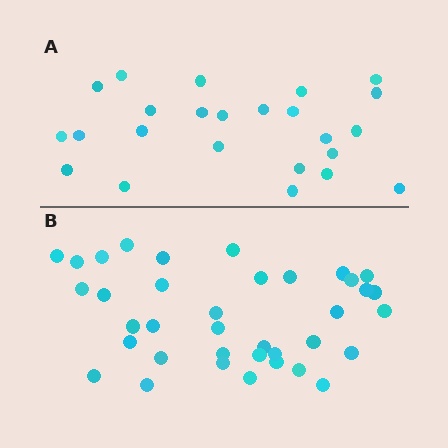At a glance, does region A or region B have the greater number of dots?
Region B (the bottom region) has more dots.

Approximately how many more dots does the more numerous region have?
Region B has approximately 15 more dots than region A.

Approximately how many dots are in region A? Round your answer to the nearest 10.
About 20 dots. (The exact count is 24, which rounds to 20.)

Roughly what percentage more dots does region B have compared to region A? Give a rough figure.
About 55% more.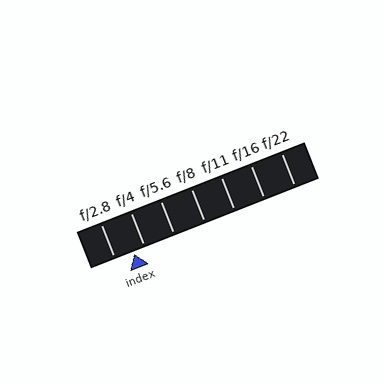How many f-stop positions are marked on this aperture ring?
There are 7 f-stop positions marked.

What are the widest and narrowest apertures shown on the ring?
The widest aperture shown is f/2.8 and the narrowest is f/22.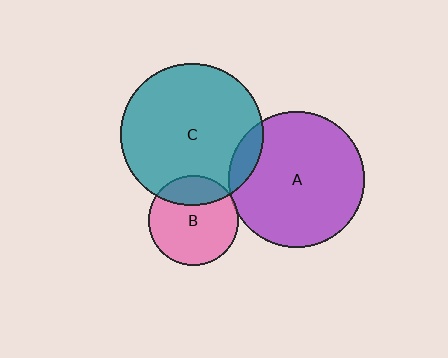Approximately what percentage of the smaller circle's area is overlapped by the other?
Approximately 10%.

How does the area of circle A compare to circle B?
Approximately 2.3 times.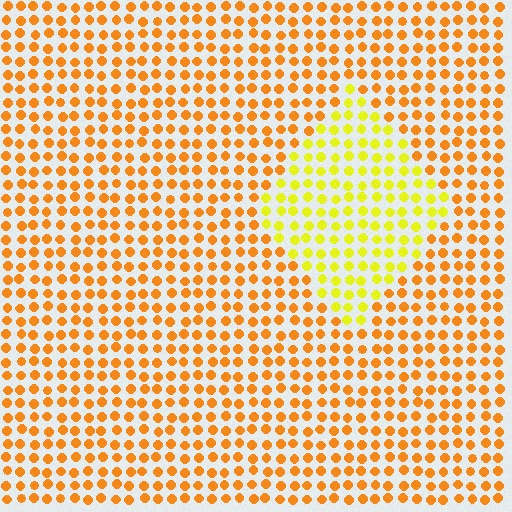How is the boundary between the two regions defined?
The boundary is defined purely by a slight shift in hue (about 34 degrees). Spacing, size, and orientation are identical on both sides.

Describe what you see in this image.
The image is filled with small orange elements in a uniform arrangement. A diamond-shaped region is visible where the elements are tinted to a slightly different hue, forming a subtle color boundary.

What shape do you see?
I see a diamond.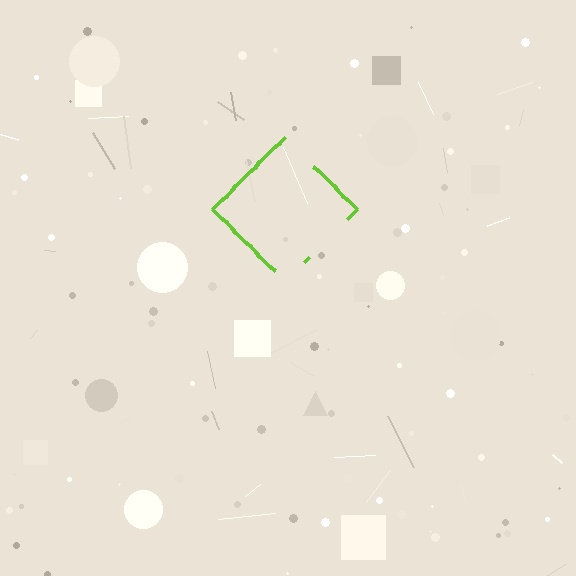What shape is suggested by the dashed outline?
The dashed outline suggests a diamond.